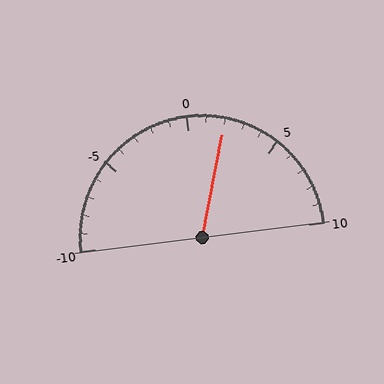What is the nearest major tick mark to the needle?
The nearest major tick mark is 0.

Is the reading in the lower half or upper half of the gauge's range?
The reading is in the upper half of the range (-10 to 10).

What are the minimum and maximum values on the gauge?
The gauge ranges from -10 to 10.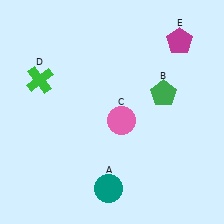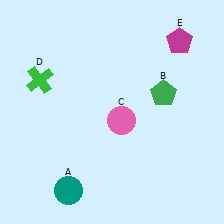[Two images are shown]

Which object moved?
The teal circle (A) moved left.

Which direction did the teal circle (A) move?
The teal circle (A) moved left.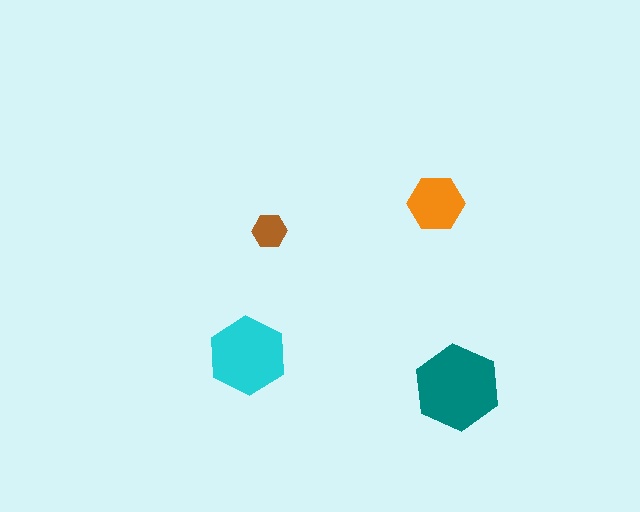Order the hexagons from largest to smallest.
the teal one, the cyan one, the orange one, the brown one.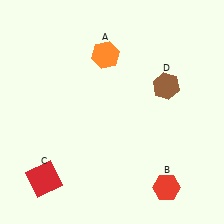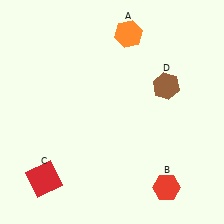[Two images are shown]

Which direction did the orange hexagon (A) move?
The orange hexagon (A) moved right.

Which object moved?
The orange hexagon (A) moved right.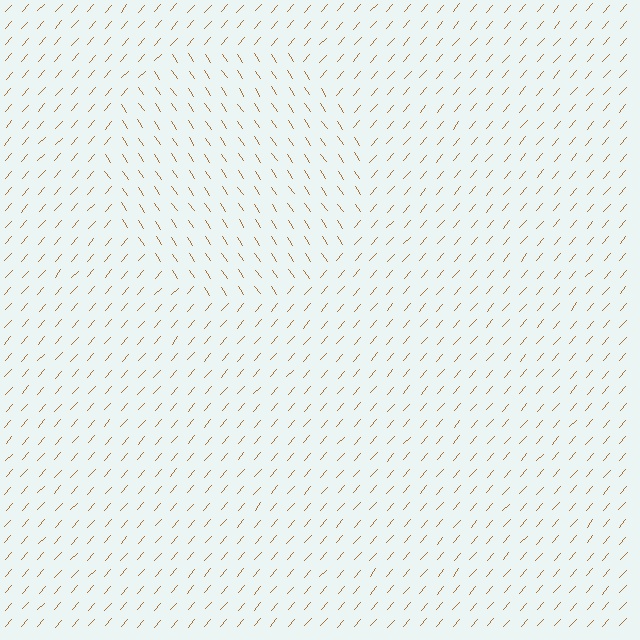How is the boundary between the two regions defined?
The boundary is defined purely by a change in line orientation (approximately 75 degrees difference). All lines are the same color and thickness.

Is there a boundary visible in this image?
Yes, there is a texture boundary formed by a change in line orientation.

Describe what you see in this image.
The image is filled with small brown line segments. A circle region in the image has lines oriented differently from the surrounding lines, creating a visible texture boundary.